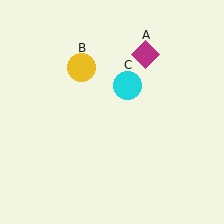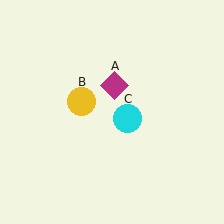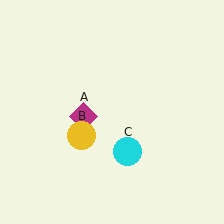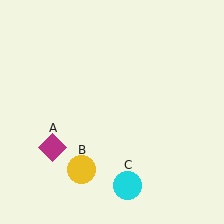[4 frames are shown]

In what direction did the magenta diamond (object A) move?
The magenta diamond (object A) moved down and to the left.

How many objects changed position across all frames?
3 objects changed position: magenta diamond (object A), yellow circle (object B), cyan circle (object C).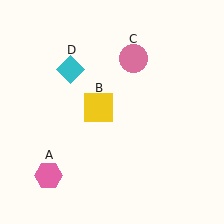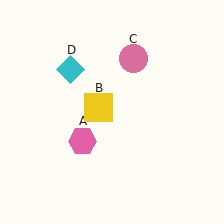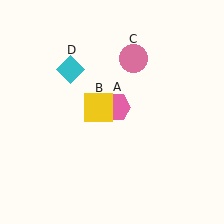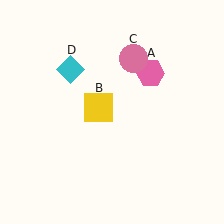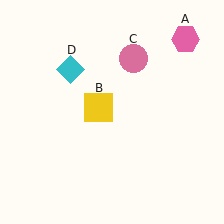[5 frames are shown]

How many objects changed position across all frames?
1 object changed position: pink hexagon (object A).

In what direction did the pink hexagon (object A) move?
The pink hexagon (object A) moved up and to the right.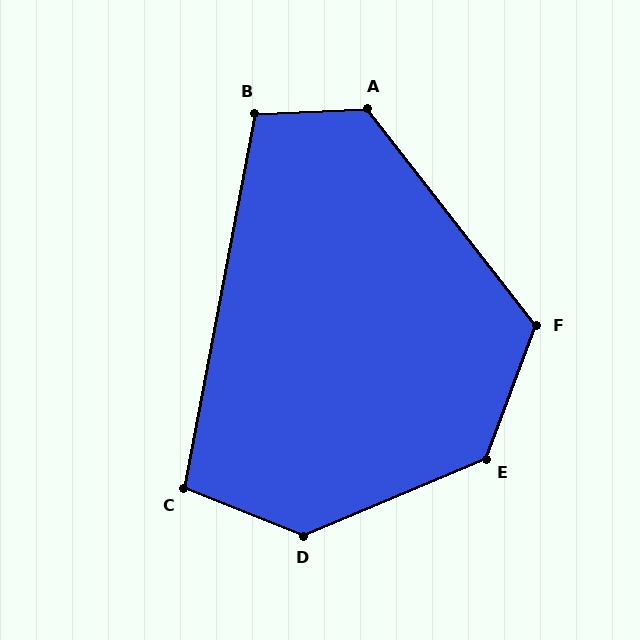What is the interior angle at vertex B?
Approximately 103 degrees (obtuse).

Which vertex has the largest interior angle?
D, at approximately 135 degrees.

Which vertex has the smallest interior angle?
C, at approximately 101 degrees.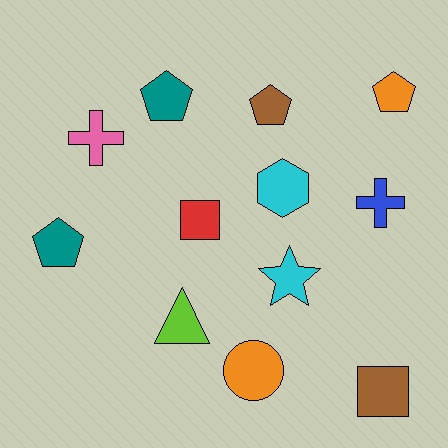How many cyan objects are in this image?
There are 2 cyan objects.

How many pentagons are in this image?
There are 4 pentagons.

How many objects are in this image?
There are 12 objects.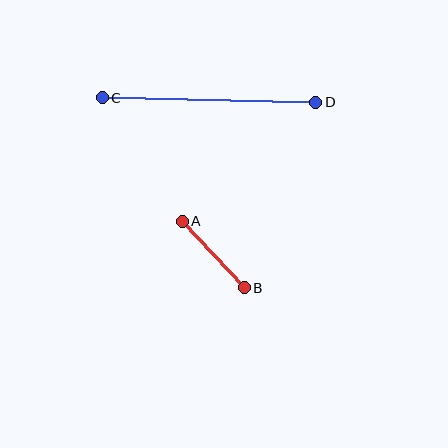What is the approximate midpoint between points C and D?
The midpoint is at approximately (209, 100) pixels.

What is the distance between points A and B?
The distance is approximately 91 pixels.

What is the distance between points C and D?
The distance is approximately 213 pixels.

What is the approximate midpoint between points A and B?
The midpoint is at approximately (213, 255) pixels.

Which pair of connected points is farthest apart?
Points C and D are farthest apart.